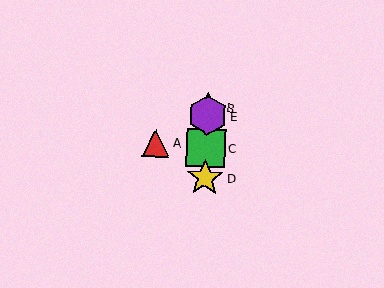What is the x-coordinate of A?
Object A is at x≈156.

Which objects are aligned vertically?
Objects B, C, D, E are aligned vertically.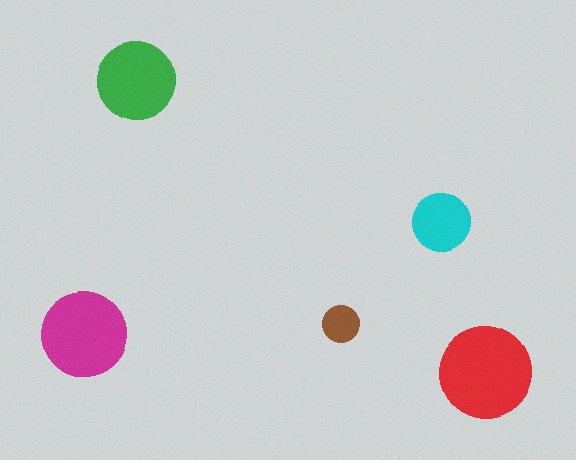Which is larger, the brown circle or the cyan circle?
The cyan one.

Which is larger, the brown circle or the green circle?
The green one.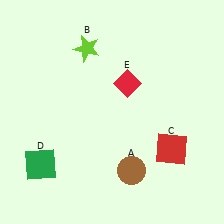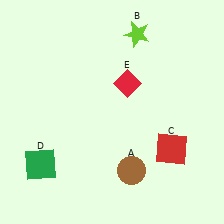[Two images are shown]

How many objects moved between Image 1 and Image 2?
1 object moved between the two images.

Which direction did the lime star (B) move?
The lime star (B) moved right.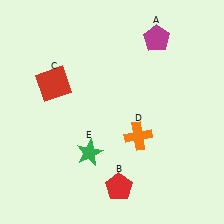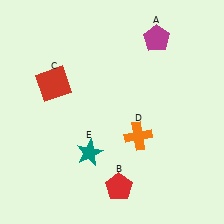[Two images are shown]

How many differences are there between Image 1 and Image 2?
There is 1 difference between the two images.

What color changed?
The star (E) changed from green in Image 1 to teal in Image 2.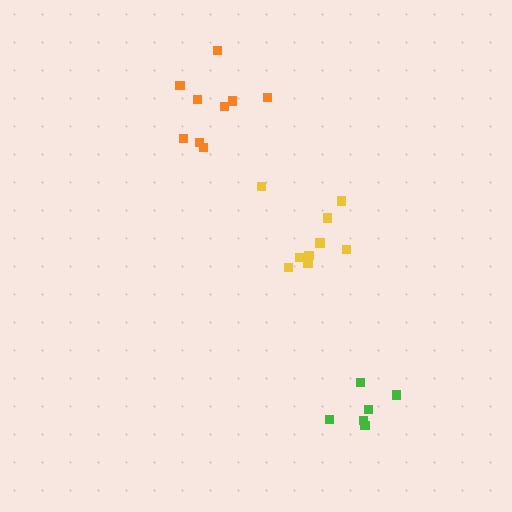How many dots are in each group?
Group 1: 9 dots, Group 2: 6 dots, Group 3: 9 dots (24 total).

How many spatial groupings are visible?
There are 3 spatial groupings.